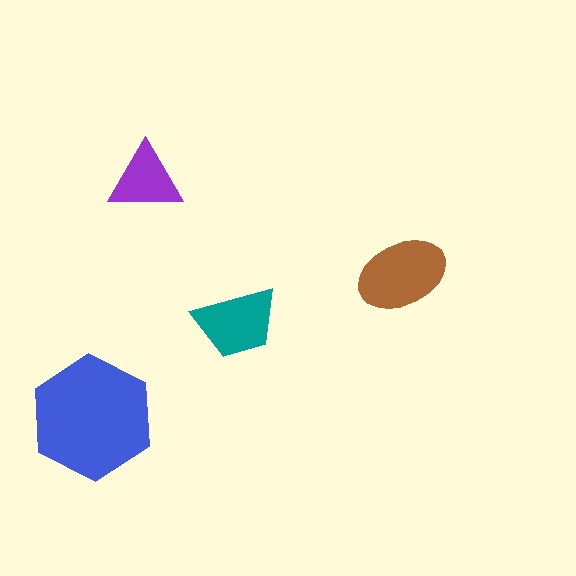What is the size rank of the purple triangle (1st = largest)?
4th.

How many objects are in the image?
There are 4 objects in the image.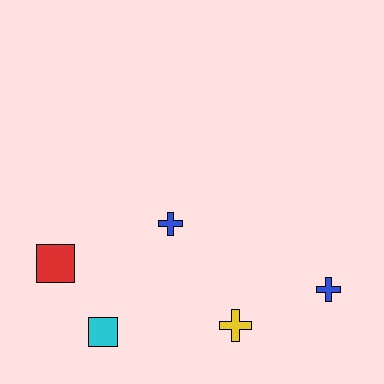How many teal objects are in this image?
There are no teal objects.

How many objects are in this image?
There are 5 objects.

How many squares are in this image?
There are 2 squares.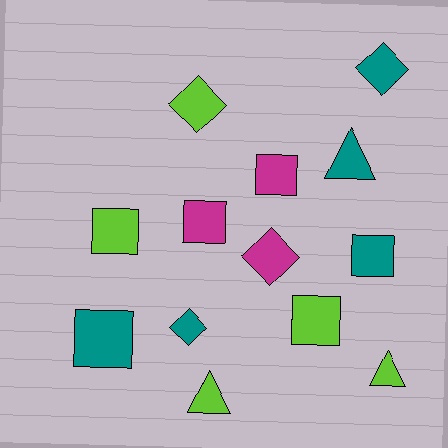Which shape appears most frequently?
Square, with 6 objects.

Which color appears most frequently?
Lime, with 5 objects.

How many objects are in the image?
There are 13 objects.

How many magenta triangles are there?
There are no magenta triangles.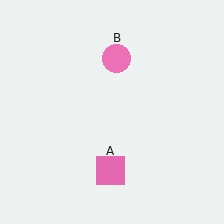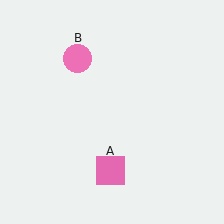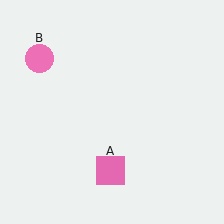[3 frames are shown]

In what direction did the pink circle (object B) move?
The pink circle (object B) moved left.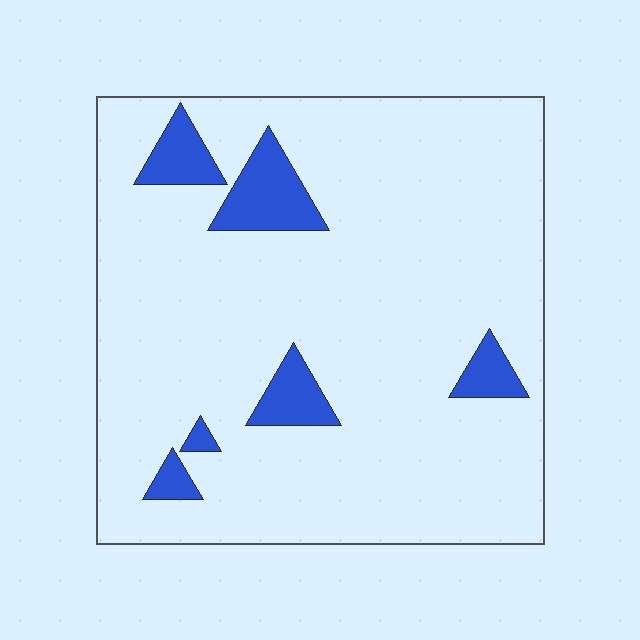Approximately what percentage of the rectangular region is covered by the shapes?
Approximately 10%.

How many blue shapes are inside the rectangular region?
6.